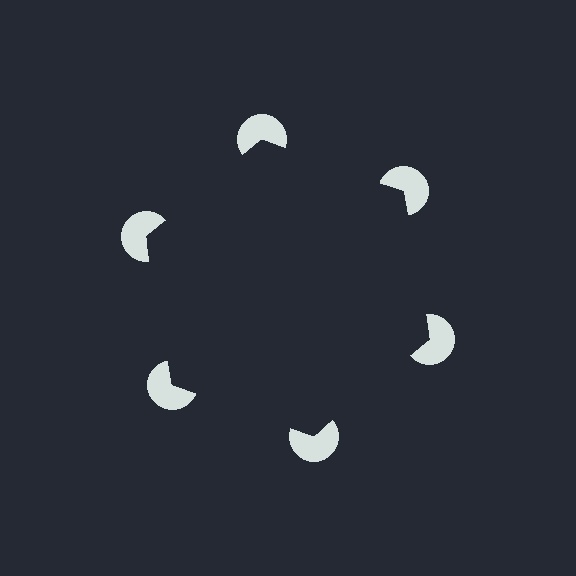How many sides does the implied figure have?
6 sides.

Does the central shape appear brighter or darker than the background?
It typically appears slightly darker than the background, even though no actual brightness change is drawn.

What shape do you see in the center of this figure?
An illusory hexagon — its edges are inferred from the aligned wedge cuts in the pac-man discs, not physically drawn.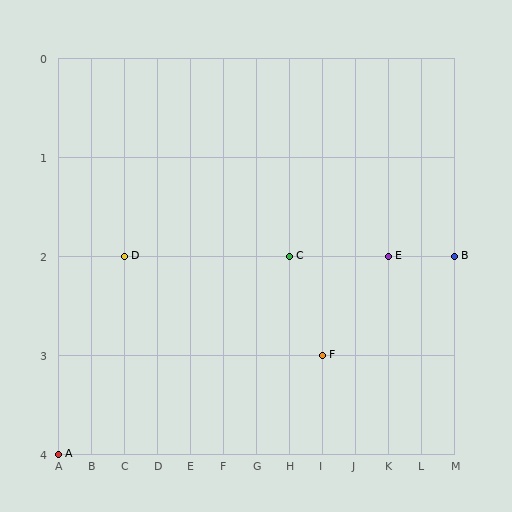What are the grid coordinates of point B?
Point B is at grid coordinates (M, 2).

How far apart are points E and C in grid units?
Points E and C are 3 columns apart.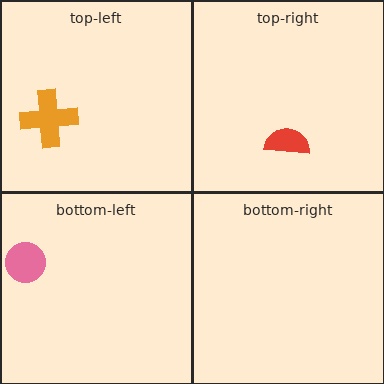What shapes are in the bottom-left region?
The pink circle.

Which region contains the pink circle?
The bottom-left region.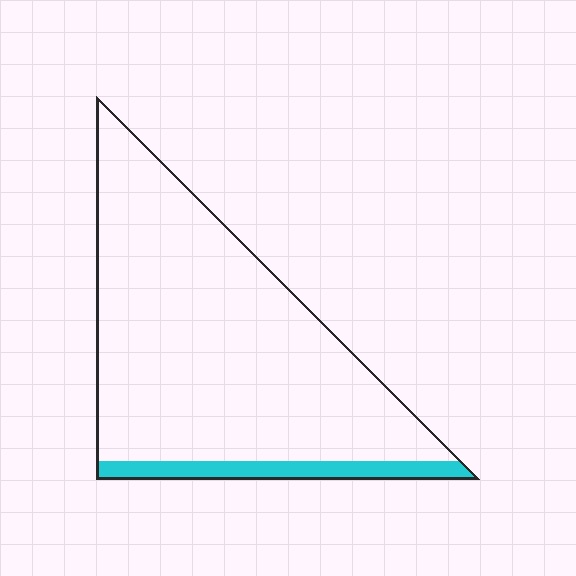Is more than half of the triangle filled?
No.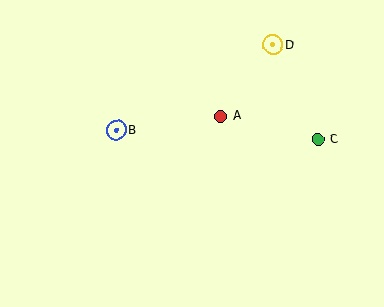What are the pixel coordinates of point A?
Point A is at (220, 116).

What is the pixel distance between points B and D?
The distance between B and D is 179 pixels.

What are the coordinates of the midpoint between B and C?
The midpoint between B and C is at (217, 135).